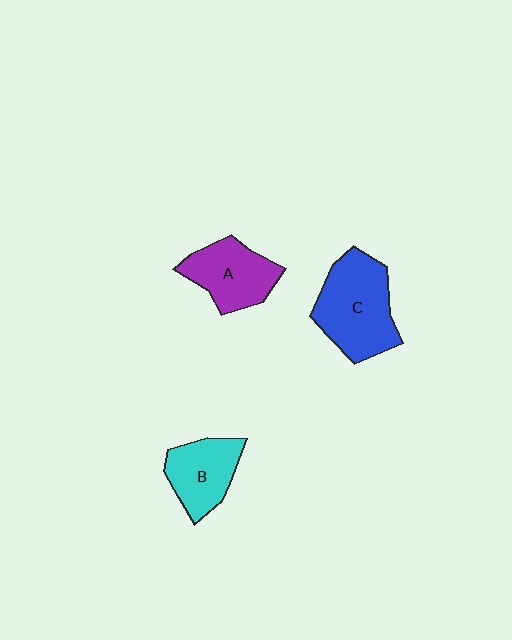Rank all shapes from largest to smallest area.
From largest to smallest: C (blue), A (purple), B (cyan).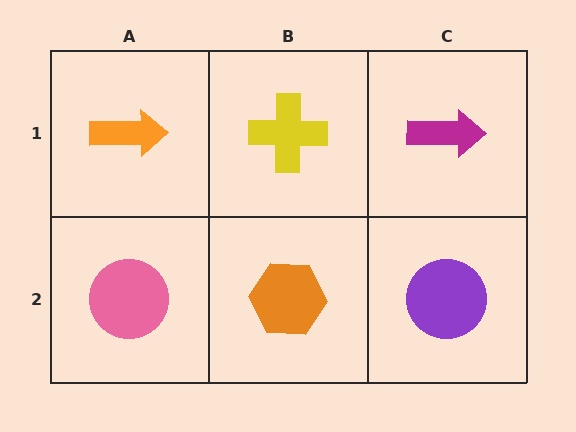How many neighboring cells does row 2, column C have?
2.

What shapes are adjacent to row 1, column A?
A pink circle (row 2, column A), a yellow cross (row 1, column B).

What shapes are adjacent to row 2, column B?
A yellow cross (row 1, column B), a pink circle (row 2, column A), a purple circle (row 2, column C).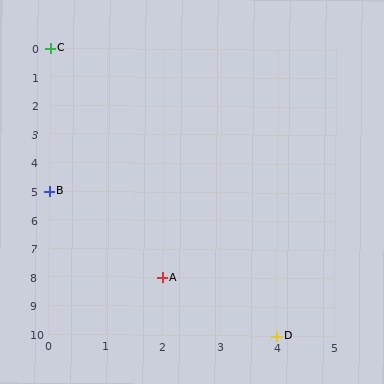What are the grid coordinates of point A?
Point A is at grid coordinates (2, 8).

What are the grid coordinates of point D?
Point D is at grid coordinates (4, 10).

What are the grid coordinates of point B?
Point B is at grid coordinates (0, 5).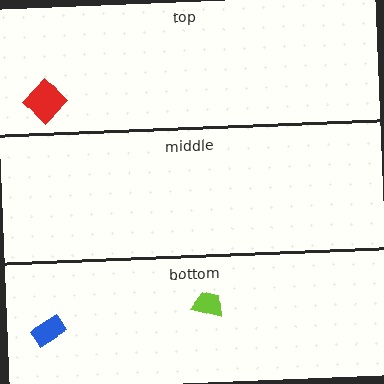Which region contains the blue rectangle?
The bottom region.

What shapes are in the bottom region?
The lime trapezoid, the blue rectangle.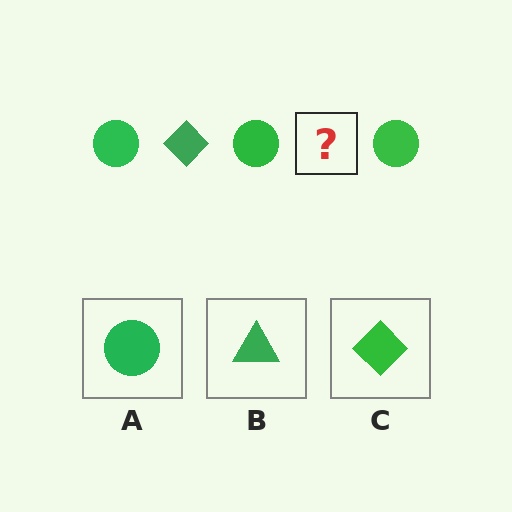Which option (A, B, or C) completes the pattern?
C.